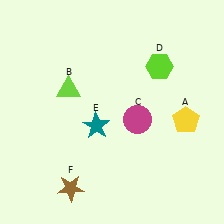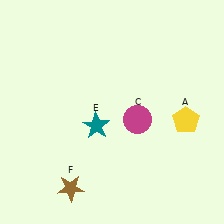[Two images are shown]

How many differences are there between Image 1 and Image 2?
There are 2 differences between the two images.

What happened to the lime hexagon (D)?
The lime hexagon (D) was removed in Image 2. It was in the top-right area of Image 1.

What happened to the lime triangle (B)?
The lime triangle (B) was removed in Image 2. It was in the top-left area of Image 1.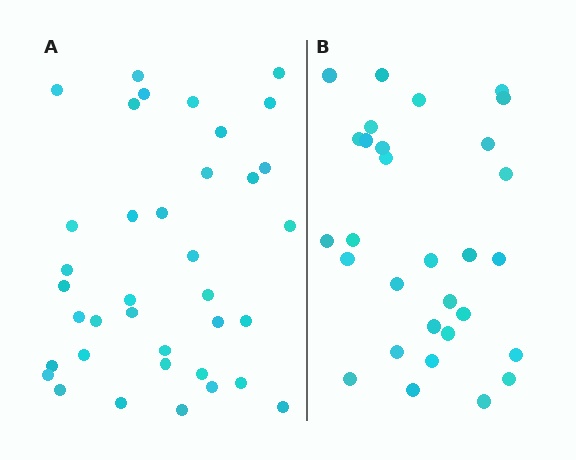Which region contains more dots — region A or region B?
Region A (the left region) has more dots.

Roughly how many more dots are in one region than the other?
Region A has roughly 8 or so more dots than region B.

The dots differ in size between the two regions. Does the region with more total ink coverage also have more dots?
No. Region B has more total ink coverage because its dots are larger, but region A actually contains more individual dots. Total area can be misleading — the number of items is what matters here.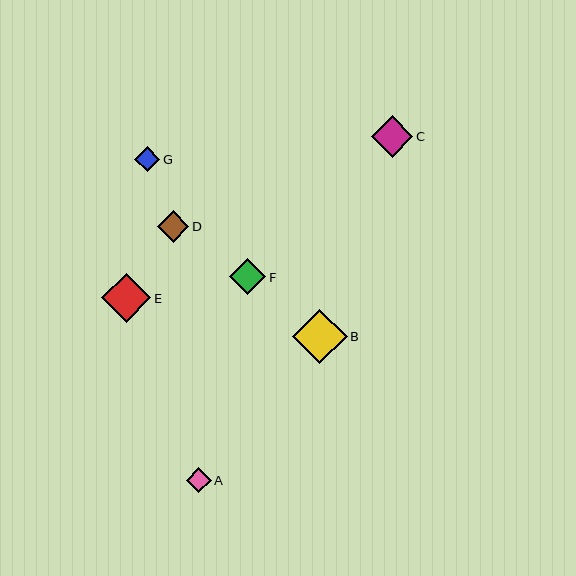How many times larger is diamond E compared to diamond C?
Diamond E is approximately 1.2 times the size of diamond C.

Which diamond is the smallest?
Diamond A is the smallest with a size of approximately 25 pixels.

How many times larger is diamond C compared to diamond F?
Diamond C is approximately 1.2 times the size of diamond F.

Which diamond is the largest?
Diamond B is the largest with a size of approximately 54 pixels.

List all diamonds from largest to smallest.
From largest to smallest: B, E, C, F, D, G, A.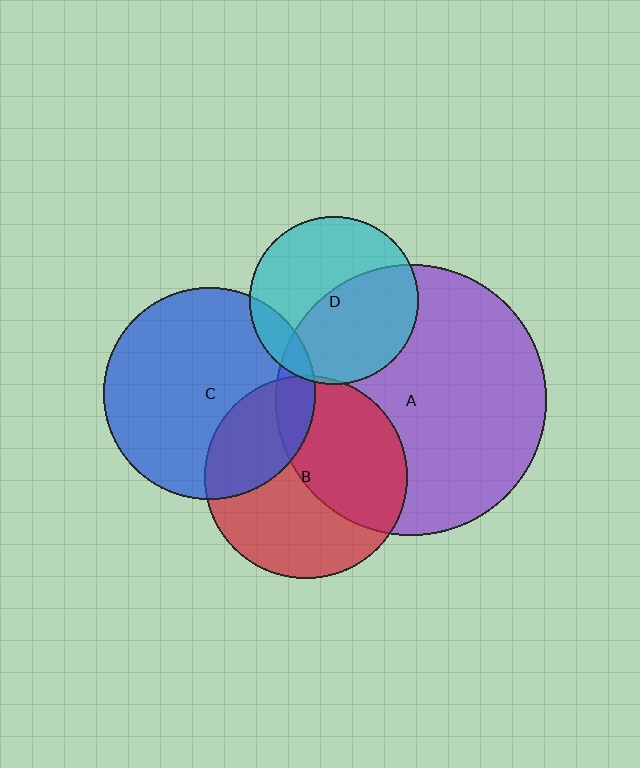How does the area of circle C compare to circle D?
Approximately 1.6 times.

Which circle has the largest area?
Circle A (purple).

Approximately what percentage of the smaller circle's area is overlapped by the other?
Approximately 30%.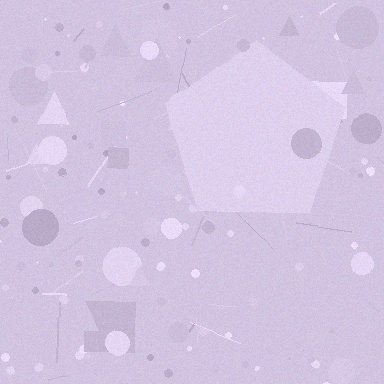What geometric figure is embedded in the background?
A pentagon is embedded in the background.